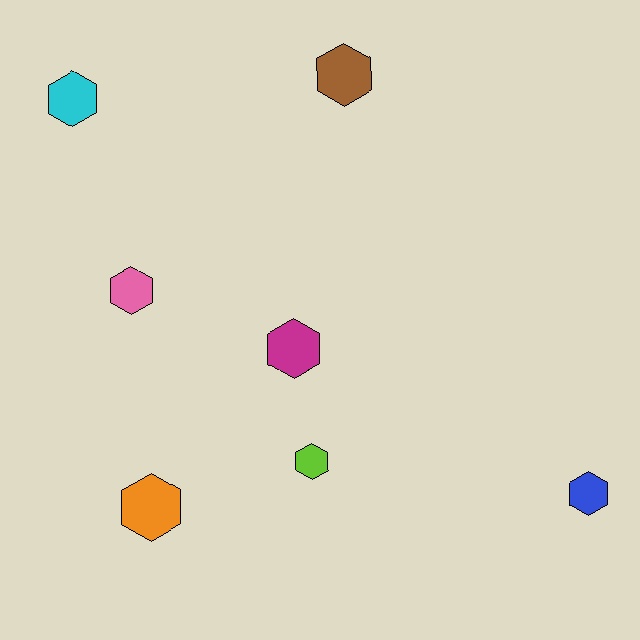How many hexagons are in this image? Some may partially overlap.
There are 7 hexagons.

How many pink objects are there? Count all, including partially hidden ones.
There is 1 pink object.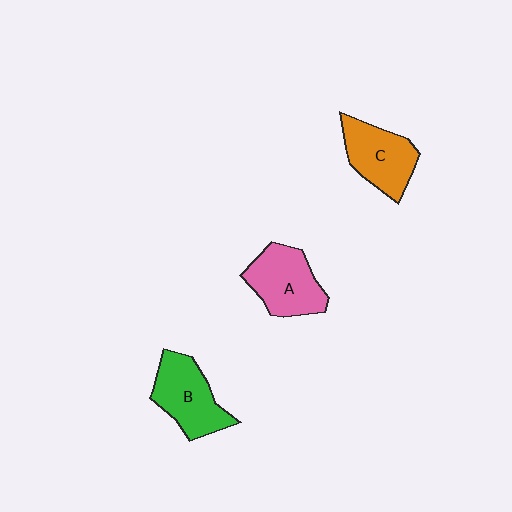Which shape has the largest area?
Shape B (green).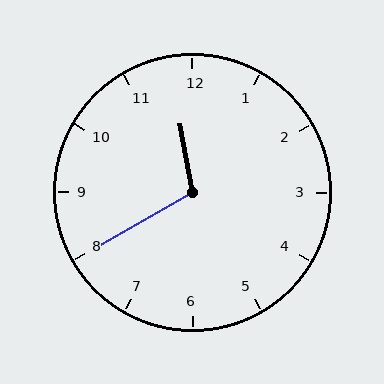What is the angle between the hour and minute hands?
Approximately 110 degrees.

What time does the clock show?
11:40.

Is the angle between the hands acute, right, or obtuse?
It is obtuse.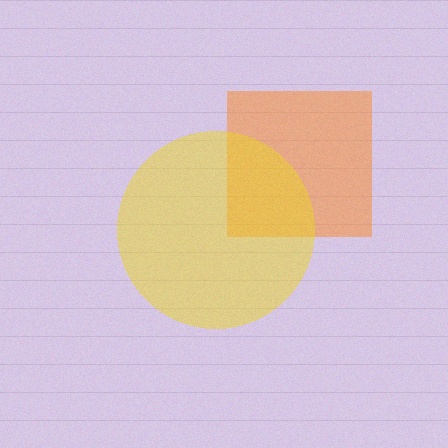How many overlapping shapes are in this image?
There are 2 overlapping shapes in the image.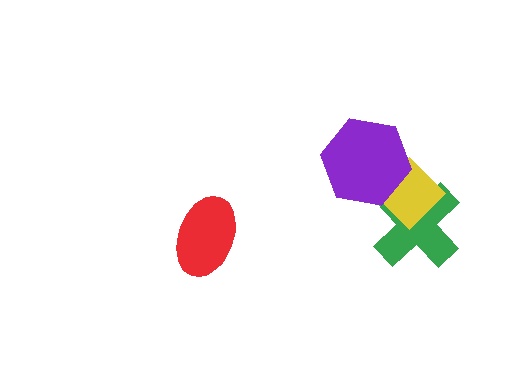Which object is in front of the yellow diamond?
The purple hexagon is in front of the yellow diamond.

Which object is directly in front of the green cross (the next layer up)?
The yellow diamond is directly in front of the green cross.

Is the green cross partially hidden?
Yes, it is partially covered by another shape.